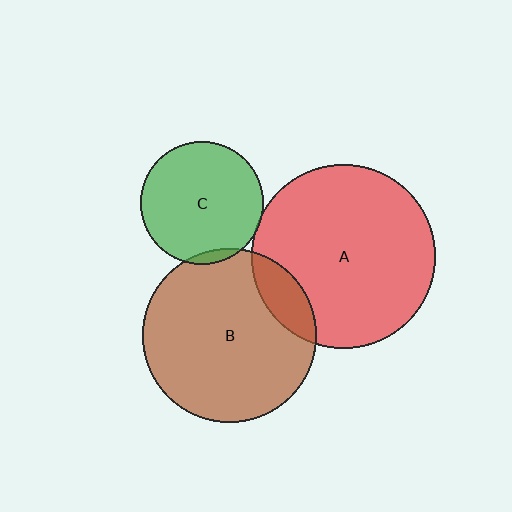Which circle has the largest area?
Circle A (red).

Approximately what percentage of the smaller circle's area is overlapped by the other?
Approximately 15%.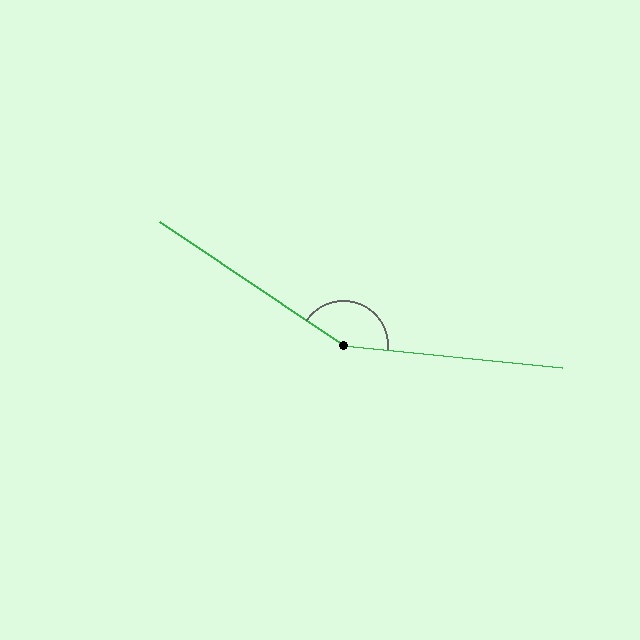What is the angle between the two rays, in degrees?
Approximately 152 degrees.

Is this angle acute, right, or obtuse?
It is obtuse.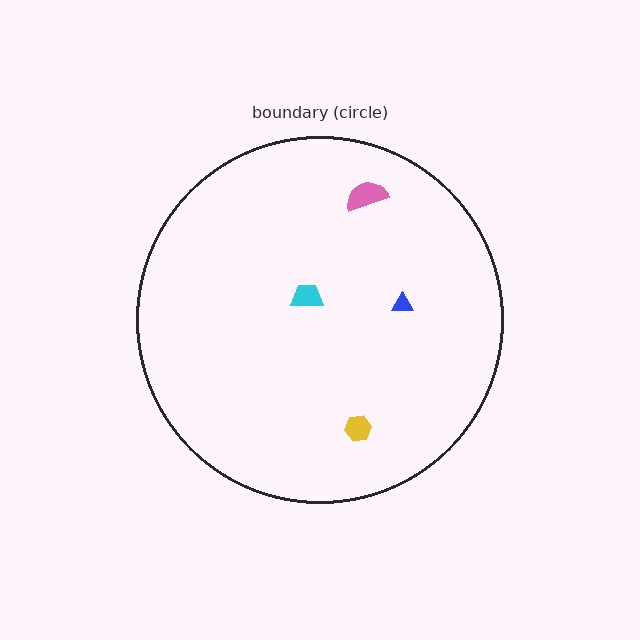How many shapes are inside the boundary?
4 inside, 0 outside.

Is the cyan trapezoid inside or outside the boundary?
Inside.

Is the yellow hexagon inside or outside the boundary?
Inside.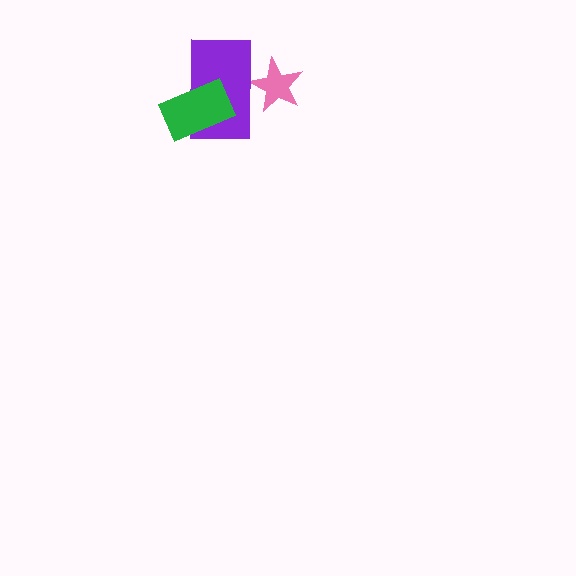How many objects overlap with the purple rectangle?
2 objects overlap with the purple rectangle.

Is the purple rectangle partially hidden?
Yes, it is partially covered by another shape.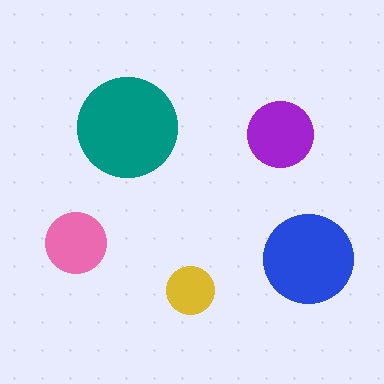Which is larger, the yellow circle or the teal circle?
The teal one.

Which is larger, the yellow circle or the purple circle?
The purple one.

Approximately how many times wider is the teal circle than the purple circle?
About 1.5 times wider.